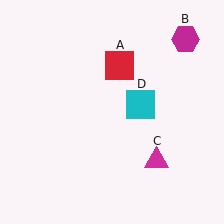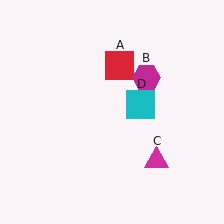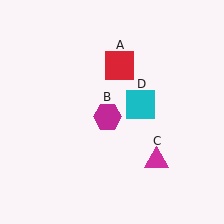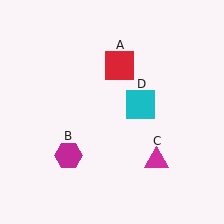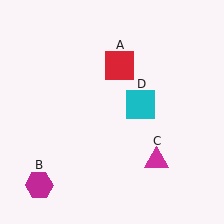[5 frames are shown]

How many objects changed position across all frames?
1 object changed position: magenta hexagon (object B).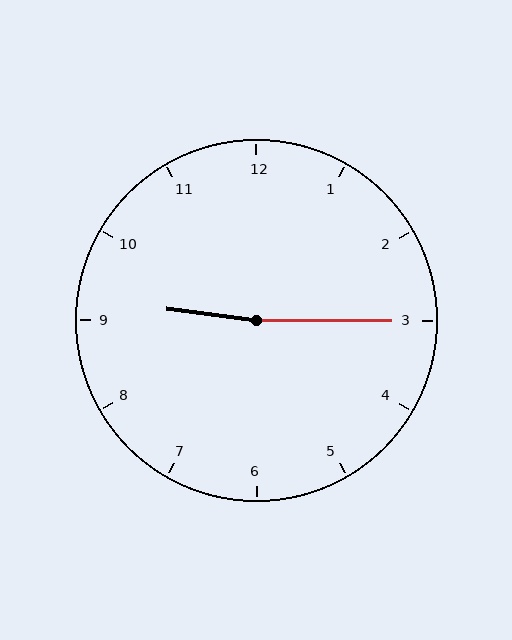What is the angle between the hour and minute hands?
Approximately 172 degrees.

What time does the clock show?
9:15.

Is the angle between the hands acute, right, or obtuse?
It is obtuse.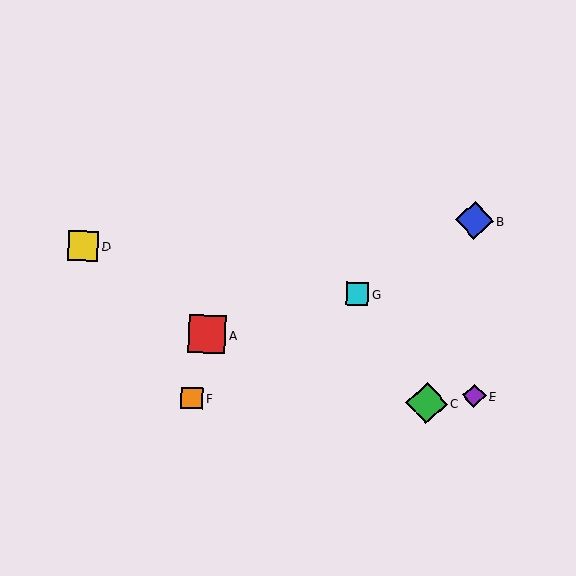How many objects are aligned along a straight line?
3 objects (B, F, G) are aligned along a straight line.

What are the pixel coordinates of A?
Object A is at (207, 334).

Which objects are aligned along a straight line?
Objects B, F, G are aligned along a straight line.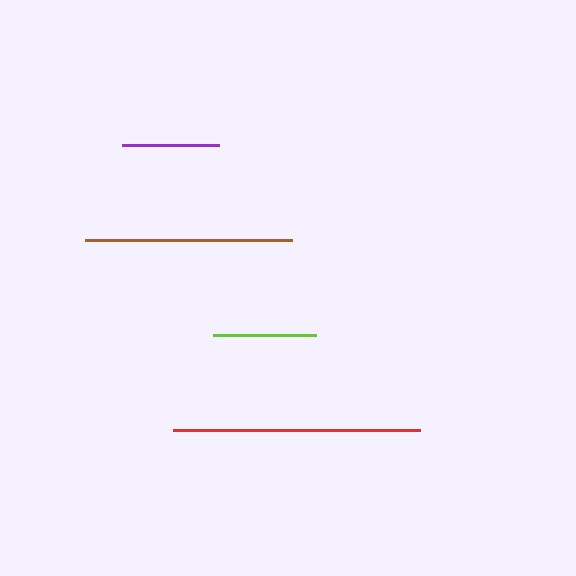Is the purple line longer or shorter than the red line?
The red line is longer than the purple line.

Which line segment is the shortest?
The purple line is the shortest at approximately 97 pixels.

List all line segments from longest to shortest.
From longest to shortest: red, brown, lime, purple.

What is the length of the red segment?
The red segment is approximately 247 pixels long.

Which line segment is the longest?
The red line is the longest at approximately 247 pixels.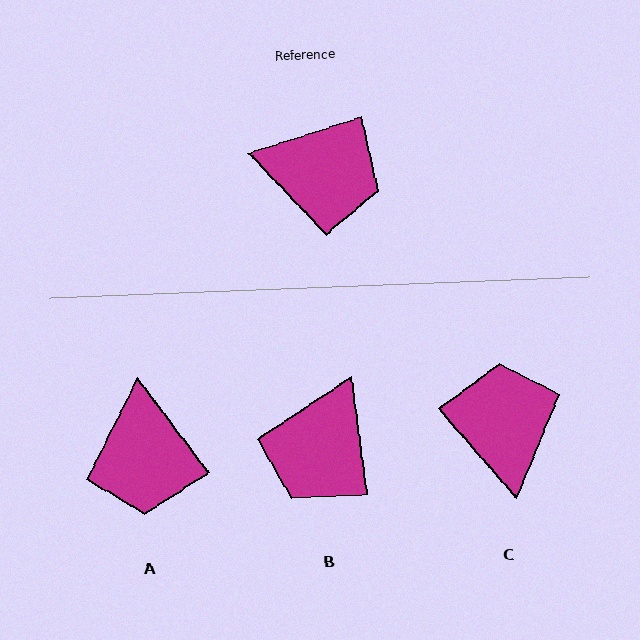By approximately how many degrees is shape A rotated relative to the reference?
Approximately 70 degrees clockwise.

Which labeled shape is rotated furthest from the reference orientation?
C, about 114 degrees away.